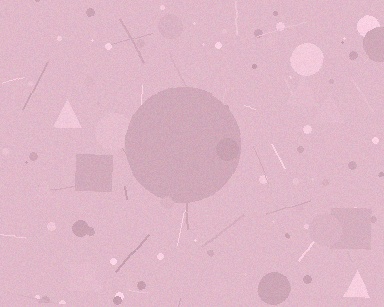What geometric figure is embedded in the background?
A circle is embedded in the background.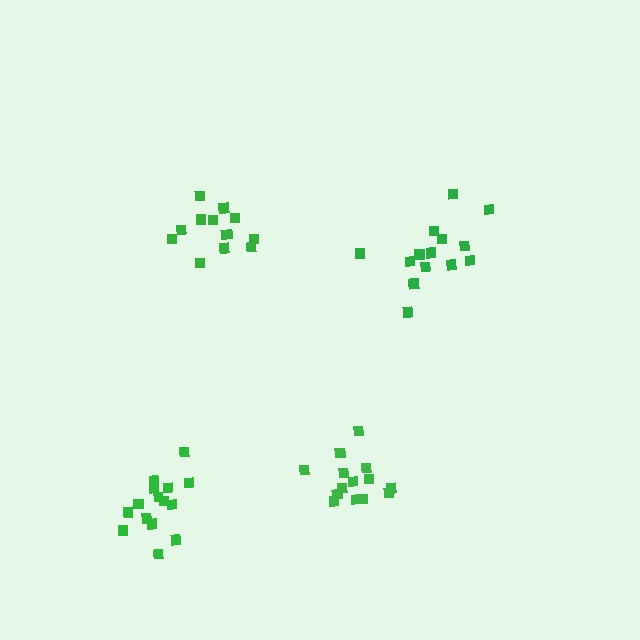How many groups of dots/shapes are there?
There are 4 groups.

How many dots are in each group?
Group 1: 13 dots, Group 2: 14 dots, Group 3: 14 dots, Group 4: 15 dots (56 total).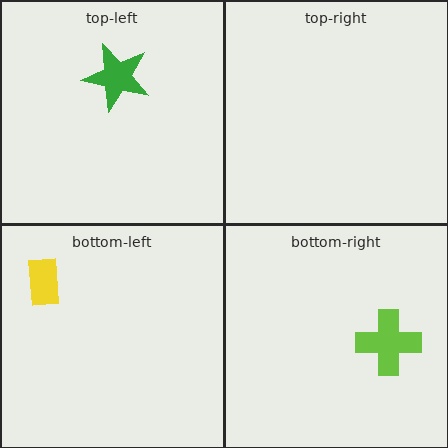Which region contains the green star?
The top-left region.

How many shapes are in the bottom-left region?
1.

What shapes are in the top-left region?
The green star.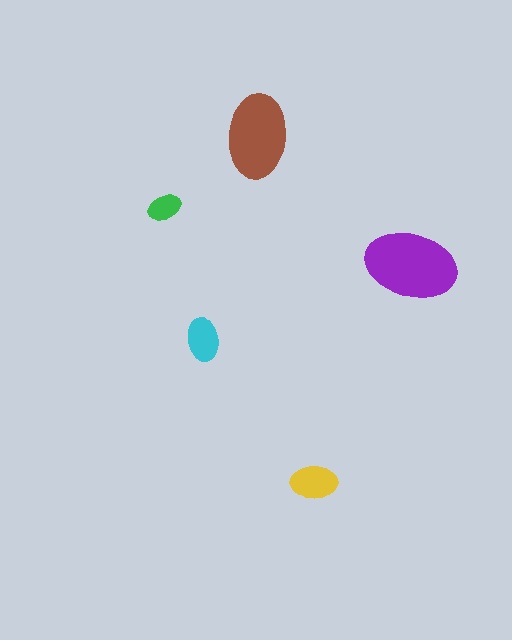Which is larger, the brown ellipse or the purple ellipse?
The purple one.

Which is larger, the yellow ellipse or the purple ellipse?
The purple one.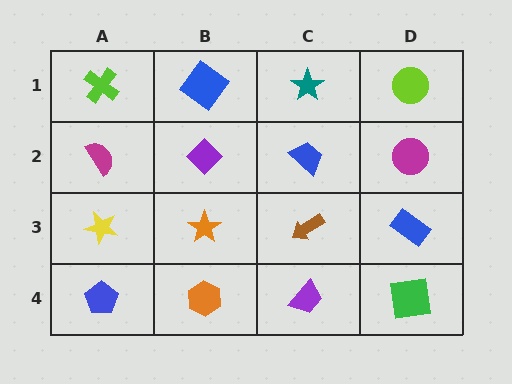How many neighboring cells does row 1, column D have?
2.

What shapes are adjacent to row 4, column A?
A yellow star (row 3, column A), an orange hexagon (row 4, column B).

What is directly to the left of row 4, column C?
An orange hexagon.